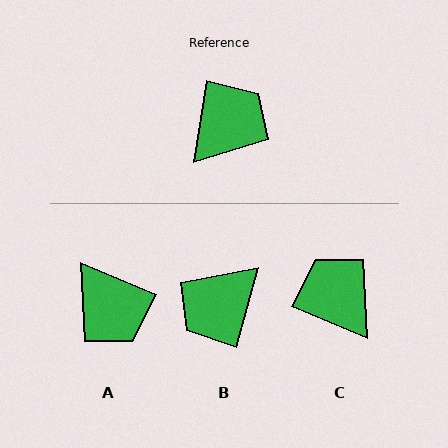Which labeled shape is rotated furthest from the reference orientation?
B, about 174 degrees away.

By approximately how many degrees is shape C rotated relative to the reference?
Approximately 76 degrees counter-clockwise.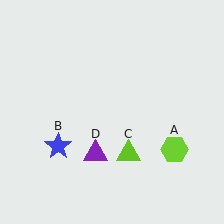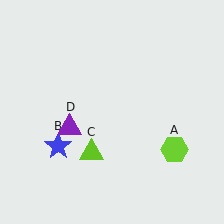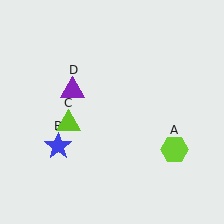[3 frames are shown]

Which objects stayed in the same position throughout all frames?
Lime hexagon (object A) and blue star (object B) remained stationary.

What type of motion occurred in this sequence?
The lime triangle (object C), purple triangle (object D) rotated clockwise around the center of the scene.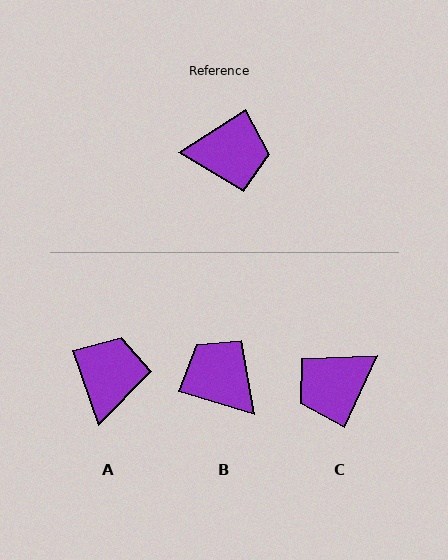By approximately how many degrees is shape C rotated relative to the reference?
Approximately 147 degrees clockwise.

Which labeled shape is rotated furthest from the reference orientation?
C, about 147 degrees away.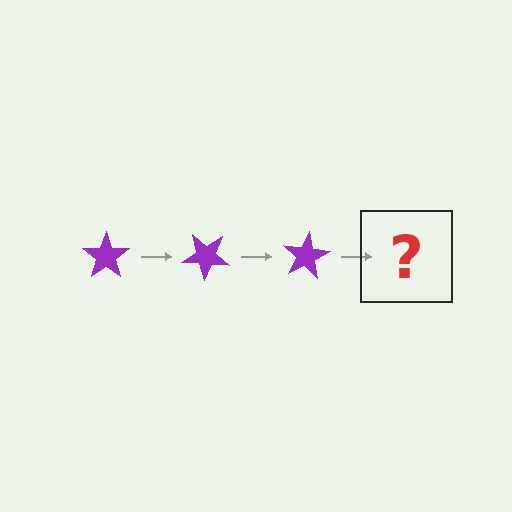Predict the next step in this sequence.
The next step is a purple star rotated 120 degrees.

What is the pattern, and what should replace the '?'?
The pattern is that the star rotates 40 degrees each step. The '?' should be a purple star rotated 120 degrees.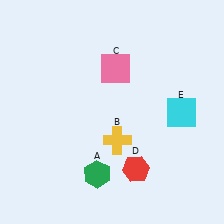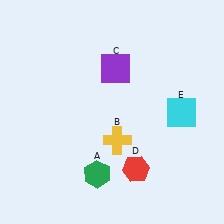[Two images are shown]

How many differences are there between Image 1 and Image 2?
There is 1 difference between the two images.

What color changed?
The square (C) changed from pink in Image 1 to purple in Image 2.